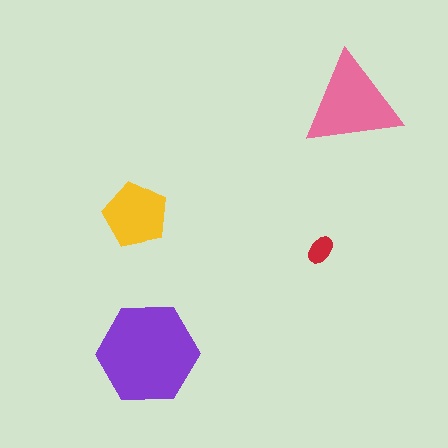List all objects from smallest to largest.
The red ellipse, the yellow pentagon, the pink triangle, the purple hexagon.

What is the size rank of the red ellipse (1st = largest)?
4th.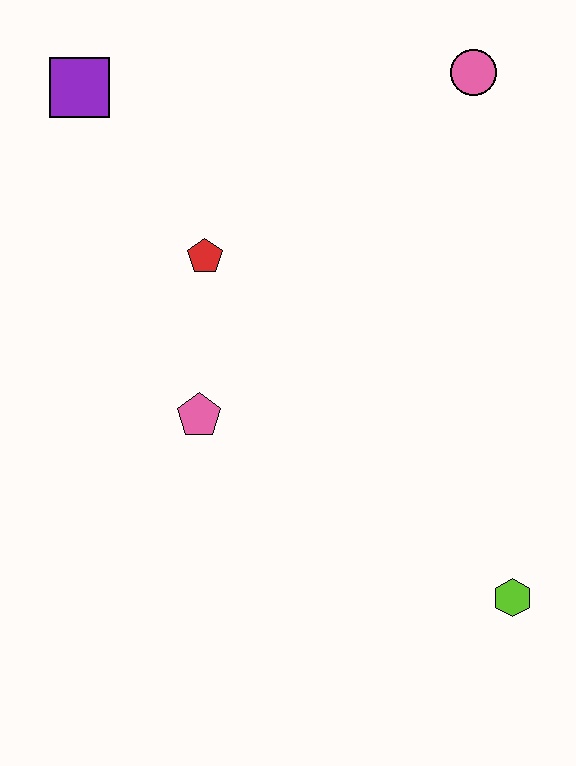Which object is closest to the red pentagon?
The pink pentagon is closest to the red pentagon.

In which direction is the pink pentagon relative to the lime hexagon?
The pink pentagon is to the left of the lime hexagon.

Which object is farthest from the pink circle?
The lime hexagon is farthest from the pink circle.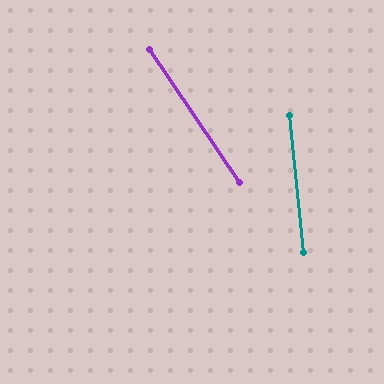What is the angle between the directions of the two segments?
Approximately 28 degrees.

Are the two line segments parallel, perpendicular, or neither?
Neither parallel nor perpendicular — they differ by about 28°.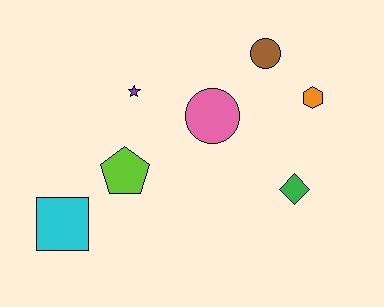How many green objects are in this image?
There is 1 green object.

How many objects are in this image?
There are 7 objects.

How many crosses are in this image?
There are no crosses.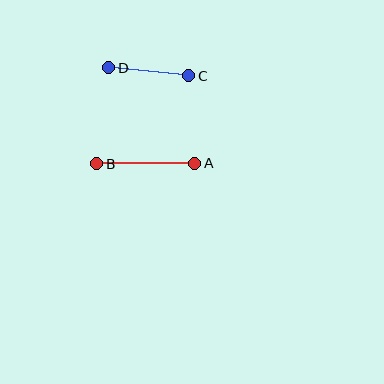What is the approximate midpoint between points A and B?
The midpoint is at approximately (146, 164) pixels.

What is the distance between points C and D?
The distance is approximately 80 pixels.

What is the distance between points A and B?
The distance is approximately 98 pixels.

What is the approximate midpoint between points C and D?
The midpoint is at approximately (149, 72) pixels.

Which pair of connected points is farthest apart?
Points A and B are farthest apart.